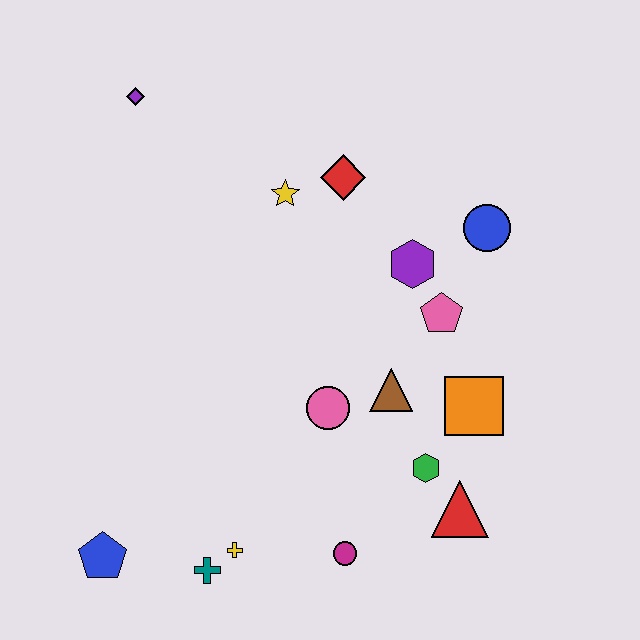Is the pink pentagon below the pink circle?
No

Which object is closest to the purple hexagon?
The pink pentagon is closest to the purple hexagon.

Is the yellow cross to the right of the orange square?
No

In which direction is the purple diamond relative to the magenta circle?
The purple diamond is above the magenta circle.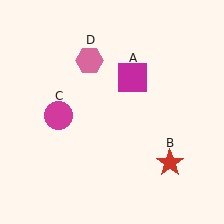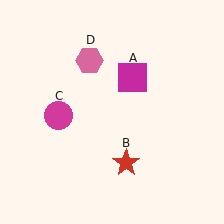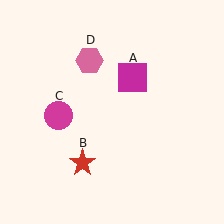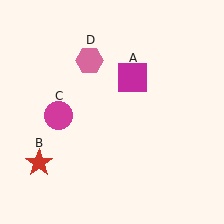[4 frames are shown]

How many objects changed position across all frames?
1 object changed position: red star (object B).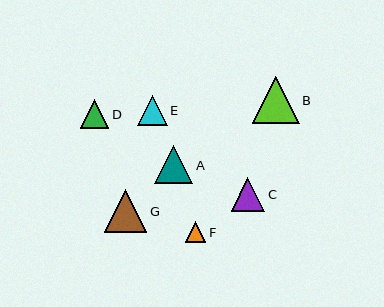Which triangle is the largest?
Triangle B is the largest with a size of approximately 47 pixels.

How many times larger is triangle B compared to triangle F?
Triangle B is approximately 2.3 times the size of triangle F.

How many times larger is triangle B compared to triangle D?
Triangle B is approximately 1.6 times the size of triangle D.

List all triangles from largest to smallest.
From largest to smallest: B, G, A, C, E, D, F.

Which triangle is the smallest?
Triangle F is the smallest with a size of approximately 20 pixels.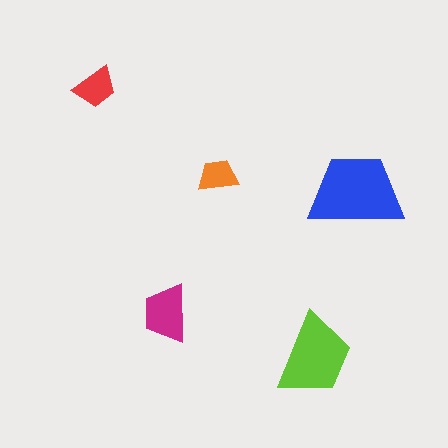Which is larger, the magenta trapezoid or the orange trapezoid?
The magenta one.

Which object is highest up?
The red trapezoid is topmost.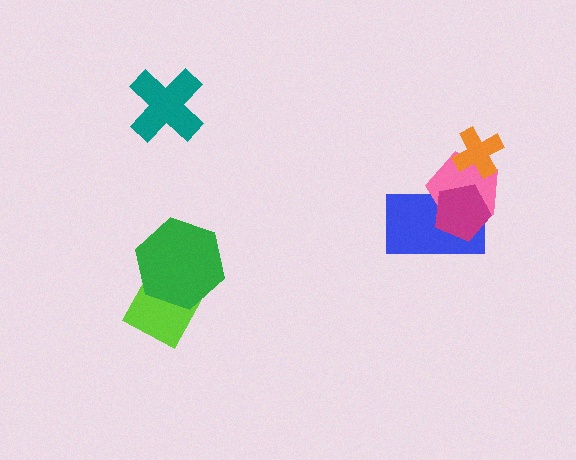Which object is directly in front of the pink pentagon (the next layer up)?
The orange cross is directly in front of the pink pentagon.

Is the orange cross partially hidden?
No, no other shape covers it.